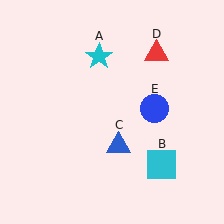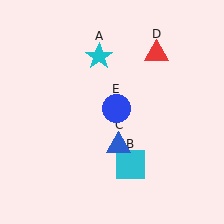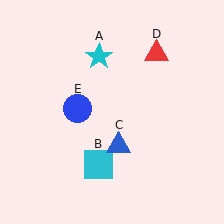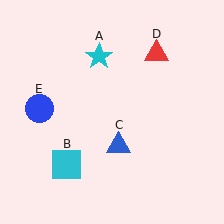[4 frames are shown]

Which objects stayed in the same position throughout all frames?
Cyan star (object A) and blue triangle (object C) and red triangle (object D) remained stationary.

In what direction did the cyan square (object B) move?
The cyan square (object B) moved left.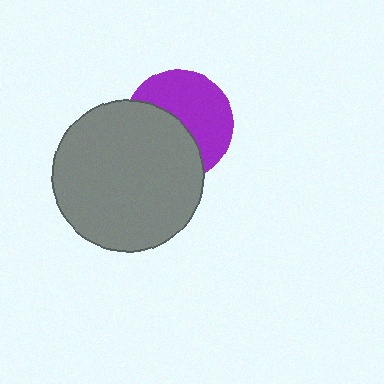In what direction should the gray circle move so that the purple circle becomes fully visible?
The gray circle should move toward the lower-left. That is the shortest direction to clear the overlap and leave the purple circle fully visible.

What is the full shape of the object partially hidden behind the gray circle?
The partially hidden object is a purple circle.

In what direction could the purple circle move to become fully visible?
The purple circle could move toward the upper-right. That would shift it out from behind the gray circle entirely.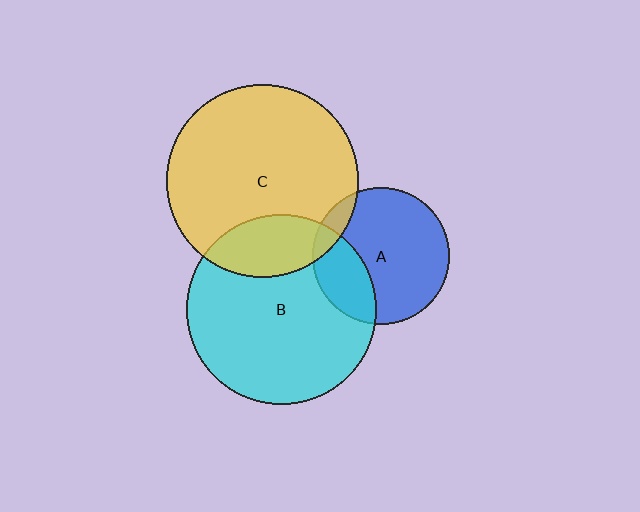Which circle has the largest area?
Circle C (yellow).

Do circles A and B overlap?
Yes.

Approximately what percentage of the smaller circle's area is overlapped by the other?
Approximately 25%.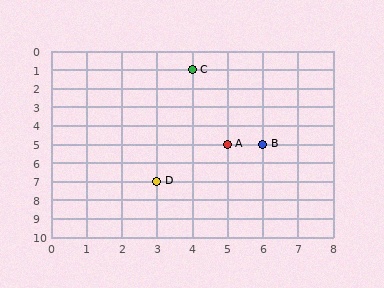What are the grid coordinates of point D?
Point D is at grid coordinates (3, 7).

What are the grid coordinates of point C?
Point C is at grid coordinates (4, 1).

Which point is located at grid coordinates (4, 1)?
Point C is at (4, 1).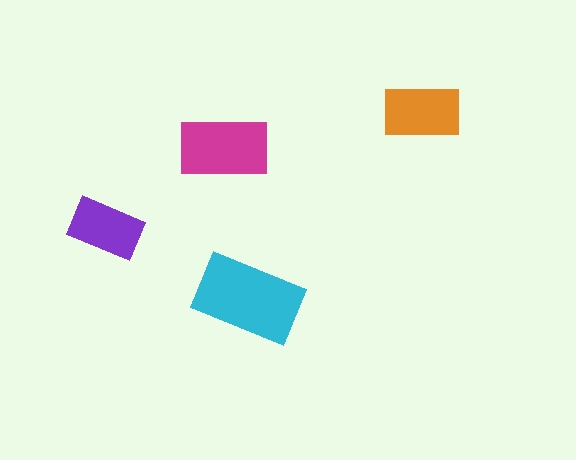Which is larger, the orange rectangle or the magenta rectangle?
The magenta one.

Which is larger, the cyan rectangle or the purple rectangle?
The cyan one.